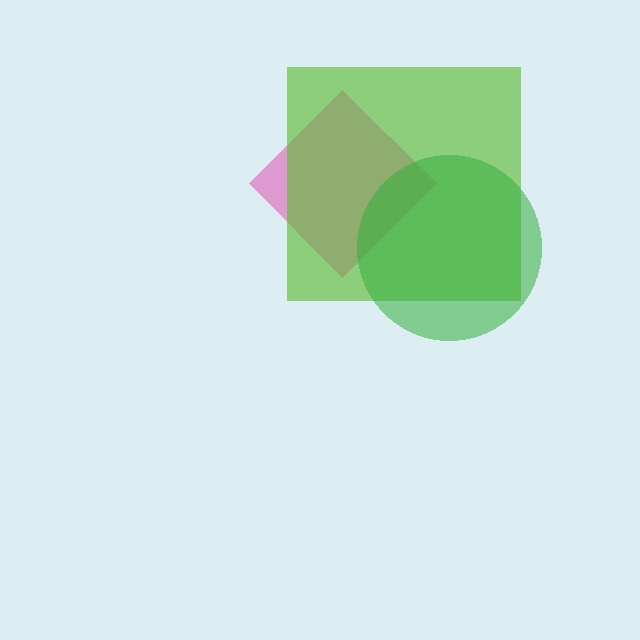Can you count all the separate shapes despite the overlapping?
Yes, there are 3 separate shapes.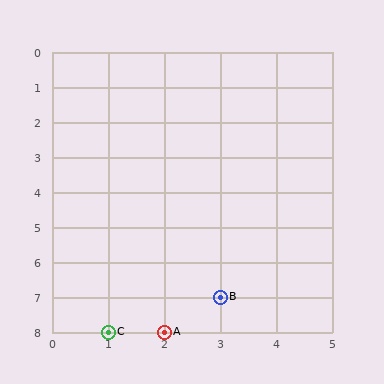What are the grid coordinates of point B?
Point B is at grid coordinates (3, 7).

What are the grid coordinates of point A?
Point A is at grid coordinates (2, 8).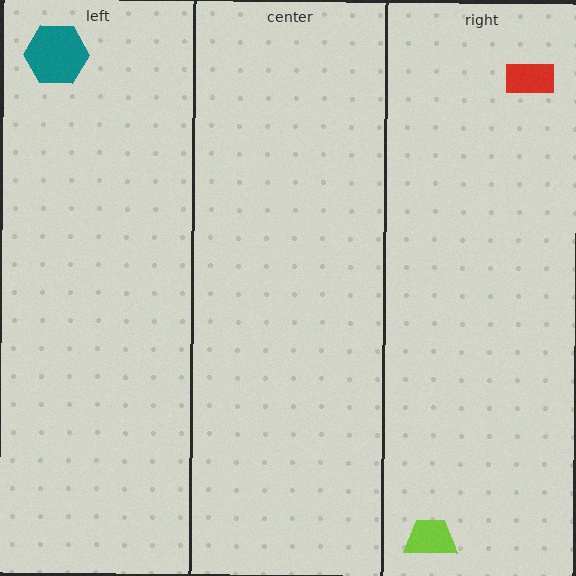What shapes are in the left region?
The teal hexagon.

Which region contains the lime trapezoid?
The right region.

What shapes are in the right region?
The lime trapezoid, the red rectangle.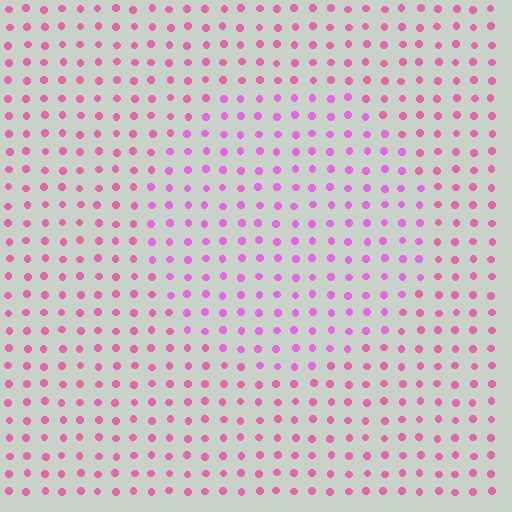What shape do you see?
I see a circle.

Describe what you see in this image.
The image is filled with small pink elements in a uniform arrangement. A circle-shaped region is visible where the elements are tinted to a slightly different hue, forming a subtle color boundary.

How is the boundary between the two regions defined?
The boundary is defined purely by a slight shift in hue (about 26 degrees). Spacing, size, and orientation are identical on both sides.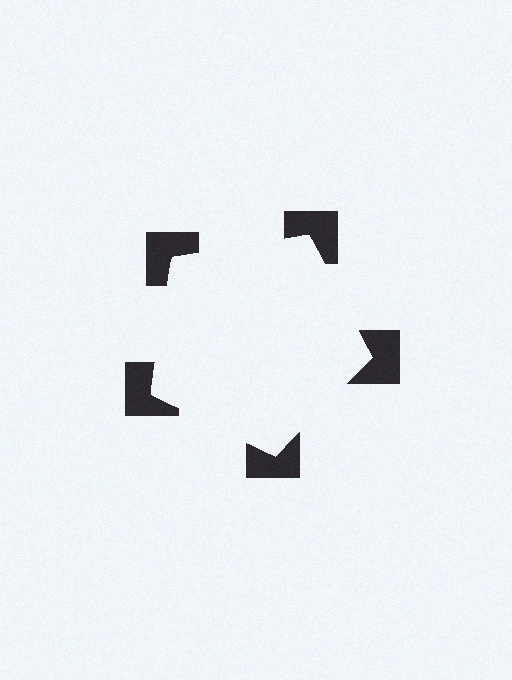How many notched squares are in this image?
There are 5 — one at each vertex of the illusory pentagon.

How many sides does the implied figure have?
5 sides.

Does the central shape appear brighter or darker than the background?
It typically appears slightly brighter than the background, even though no actual brightness change is drawn.